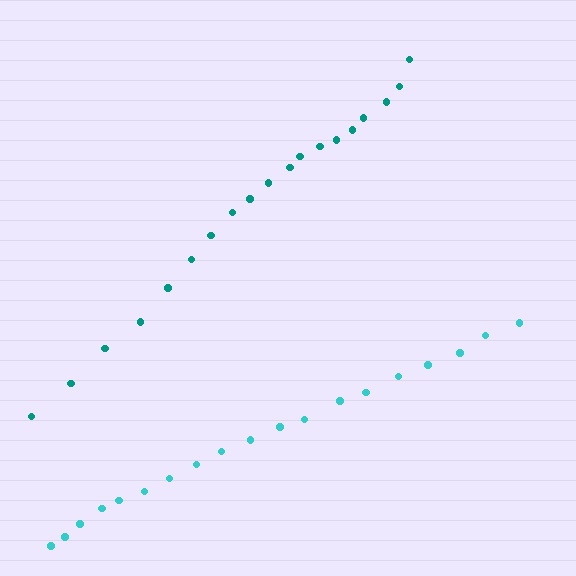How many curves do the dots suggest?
There are 2 distinct paths.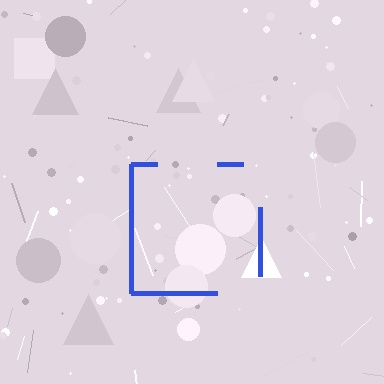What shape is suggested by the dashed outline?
The dashed outline suggests a square.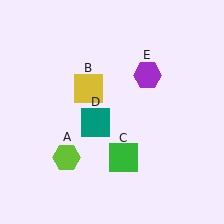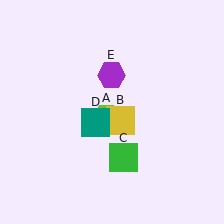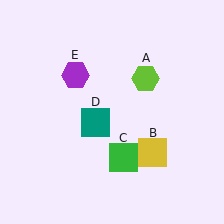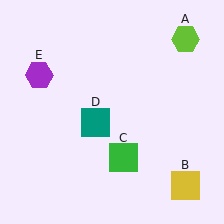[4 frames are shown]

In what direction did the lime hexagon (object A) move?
The lime hexagon (object A) moved up and to the right.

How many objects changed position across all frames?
3 objects changed position: lime hexagon (object A), yellow square (object B), purple hexagon (object E).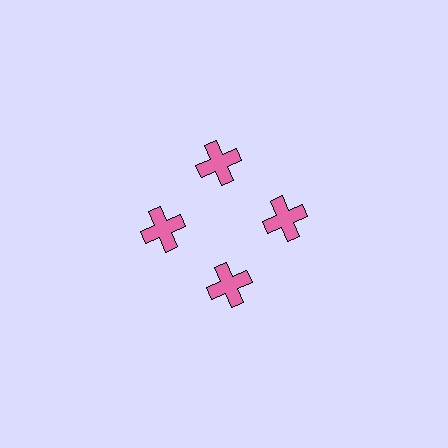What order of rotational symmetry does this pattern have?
This pattern has 4-fold rotational symmetry.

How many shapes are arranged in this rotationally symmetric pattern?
There are 4 shapes, arranged in 4 groups of 1.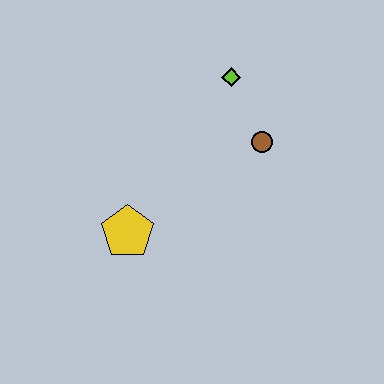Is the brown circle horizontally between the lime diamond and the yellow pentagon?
No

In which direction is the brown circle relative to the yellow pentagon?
The brown circle is to the right of the yellow pentagon.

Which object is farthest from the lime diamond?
The yellow pentagon is farthest from the lime diamond.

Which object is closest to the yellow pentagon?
The brown circle is closest to the yellow pentagon.